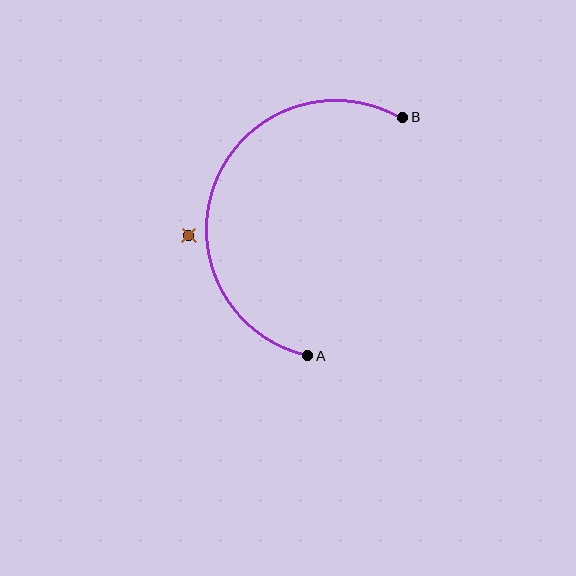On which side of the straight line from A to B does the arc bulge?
The arc bulges to the left of the straight line connecting A and B.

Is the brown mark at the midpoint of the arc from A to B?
No — the brown mark does not lie on the arc at all. It sits slightly outside the curve.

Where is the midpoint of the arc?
The arc midpoint is the point on the curve farthest from the straight line joining A and B. It sits to the left of that line.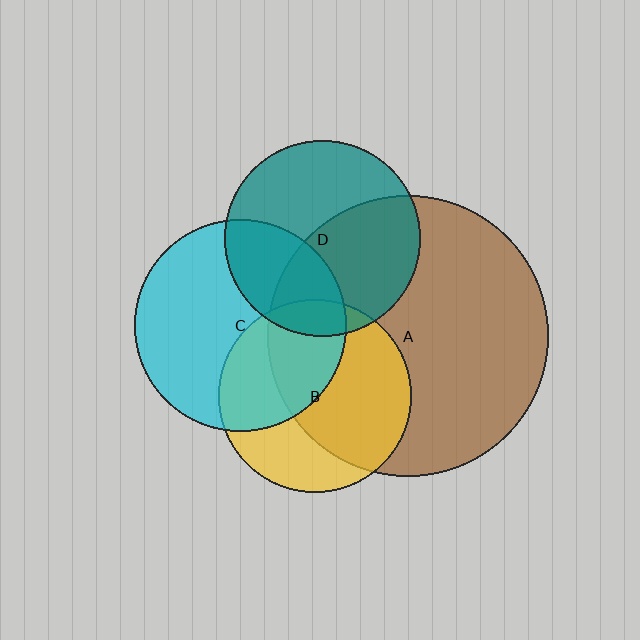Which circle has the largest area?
Circle A (brown).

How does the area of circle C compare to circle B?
Approximately 1.2 times.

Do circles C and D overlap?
Yes.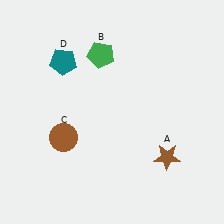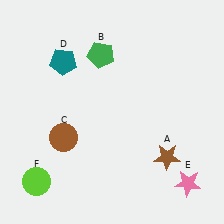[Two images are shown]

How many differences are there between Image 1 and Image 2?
There are 2 differences between the two images.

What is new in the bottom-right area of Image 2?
A pink star (E) was added in the bottom-right area of Image 2.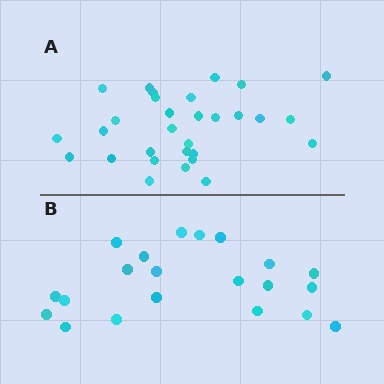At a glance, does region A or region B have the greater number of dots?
Region A (the top region) has more dots.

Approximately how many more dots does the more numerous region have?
Region A has roughly 8 or so more dots than region B.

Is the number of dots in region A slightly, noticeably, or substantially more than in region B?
Region A has noticeably more, but not dramatically so. The ratio is roughly 1.4 to 1.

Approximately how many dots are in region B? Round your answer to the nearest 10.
About 20 dots. (The exact count is 21, which rounds to 20.)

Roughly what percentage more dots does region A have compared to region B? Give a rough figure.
About 45% more.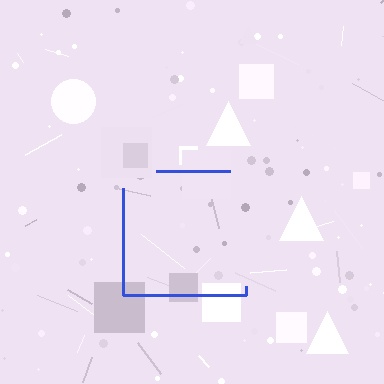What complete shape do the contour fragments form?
The contour fragments form a square.